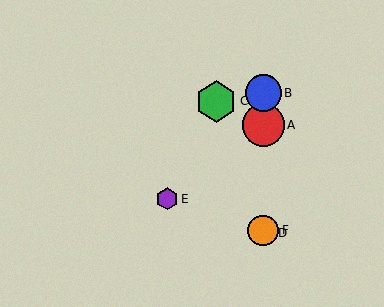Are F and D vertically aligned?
Yes, both are at x≈263.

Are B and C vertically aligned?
No, B is at x≈263 and C is at x≈216.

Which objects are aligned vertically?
Objects A, B, D, F are aligned vertically.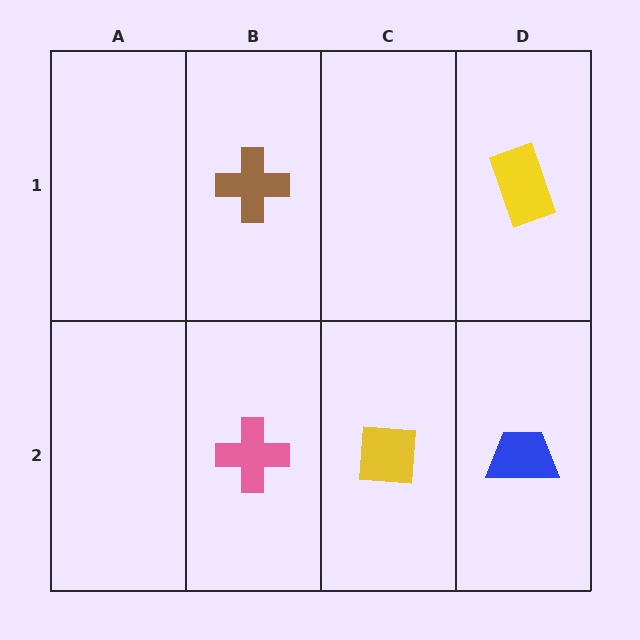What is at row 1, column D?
A yellow rectangle.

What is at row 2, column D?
A blue trapezoid.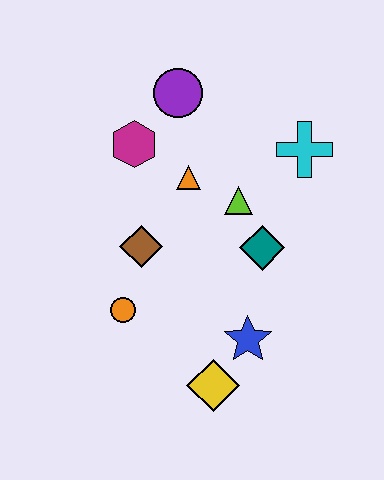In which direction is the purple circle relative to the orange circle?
The purple circle is above the orange circle.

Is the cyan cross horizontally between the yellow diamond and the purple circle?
No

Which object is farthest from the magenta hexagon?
The yellow diamond is farthest from the magenta hexagon.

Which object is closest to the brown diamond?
The orange circle is closest to the brown diamond.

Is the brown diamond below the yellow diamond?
No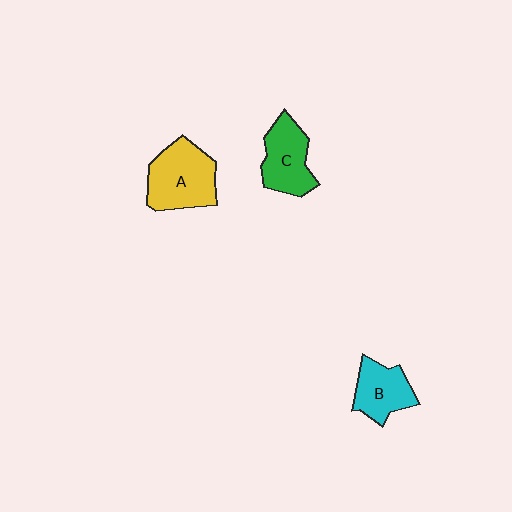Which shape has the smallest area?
Shape B (cyan).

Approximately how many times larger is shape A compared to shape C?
Approximately 1.3 times.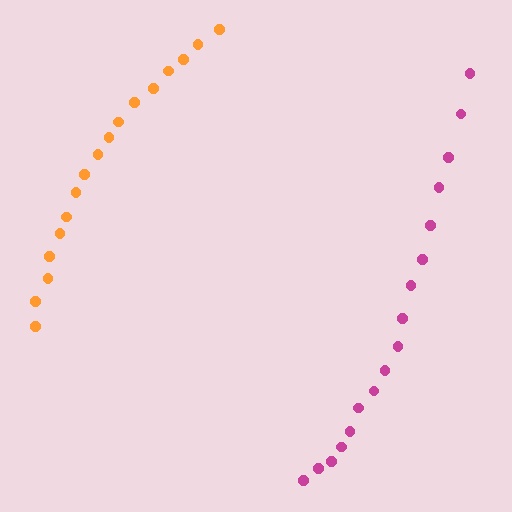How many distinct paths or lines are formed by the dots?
There are 2 distinct paths.